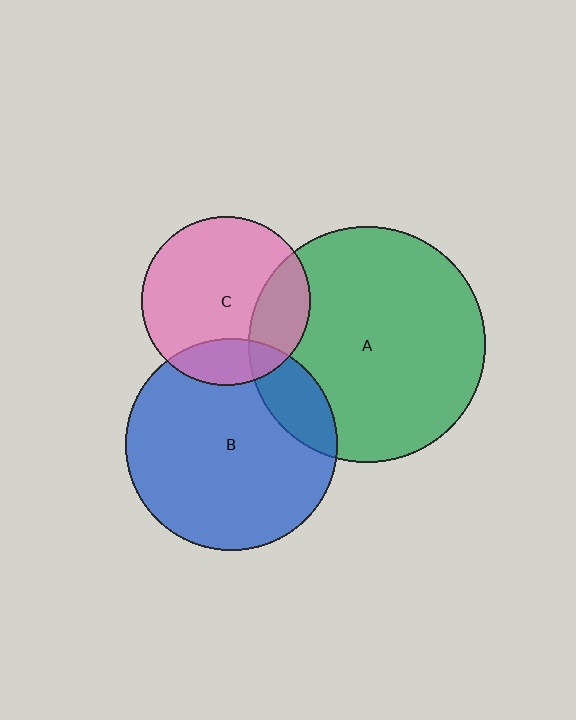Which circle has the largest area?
Circle A (green).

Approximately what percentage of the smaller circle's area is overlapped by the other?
Approximately 25%.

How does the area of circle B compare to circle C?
Approximately 1.6 times.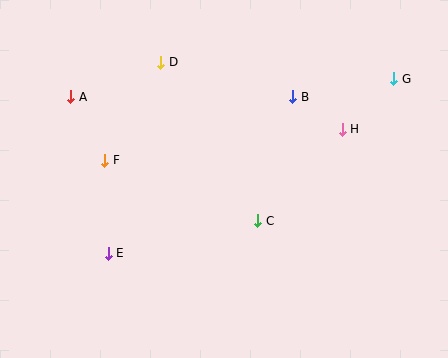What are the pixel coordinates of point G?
Point G is at (394, 79).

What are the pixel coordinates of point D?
Point D is at (161, 62).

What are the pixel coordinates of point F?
Point F is at (105, 160).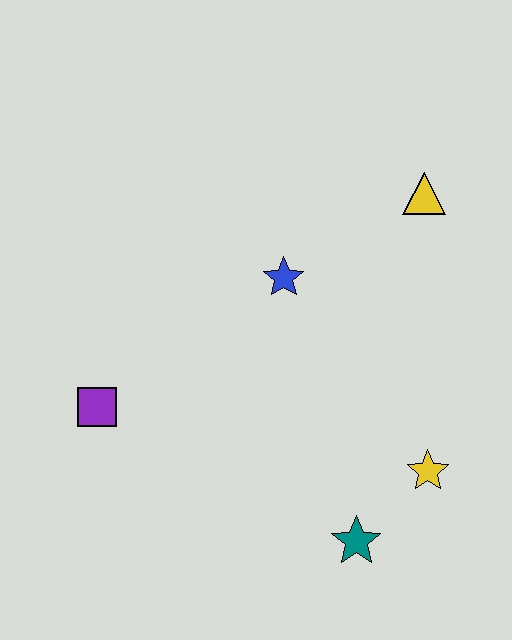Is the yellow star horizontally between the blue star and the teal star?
No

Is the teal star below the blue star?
Yes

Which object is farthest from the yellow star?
The purple square is farthest from the yellow star.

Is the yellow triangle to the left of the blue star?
No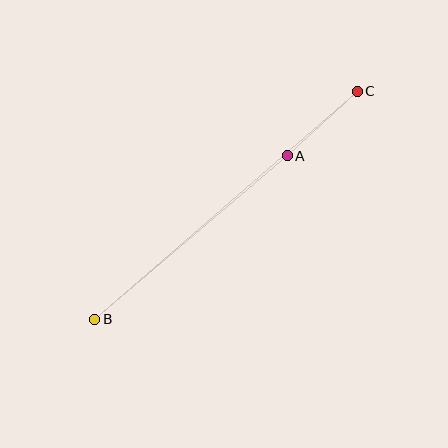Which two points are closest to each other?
Points A and C are closest to each other.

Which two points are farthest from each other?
Points B and C are farthest from each other.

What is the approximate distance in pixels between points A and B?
The distance between A and B is approximately 252 pixels.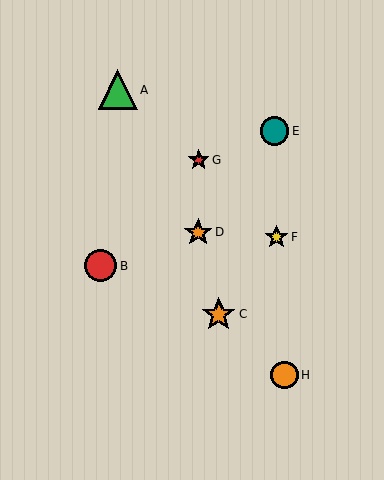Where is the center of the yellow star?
The center of the yellow star is at (276, 237).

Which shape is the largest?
The green triangle (labeled A) is the largest.